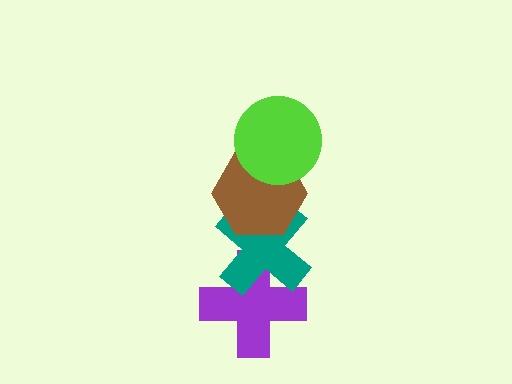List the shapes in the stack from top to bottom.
From top to bottom: the lime circle, the brown hexagon, the teal cross, the purple cross.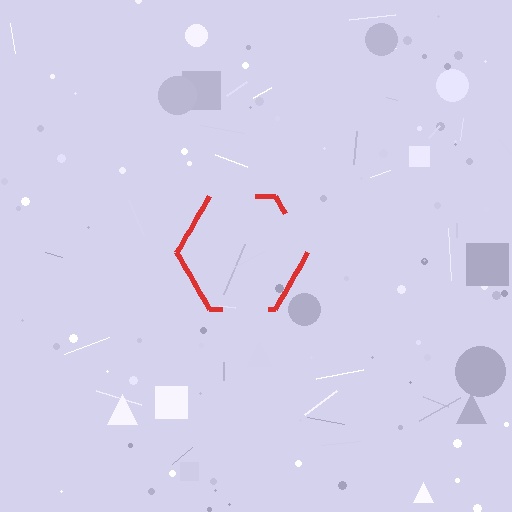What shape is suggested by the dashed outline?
The dashed outline suggests a hexagon.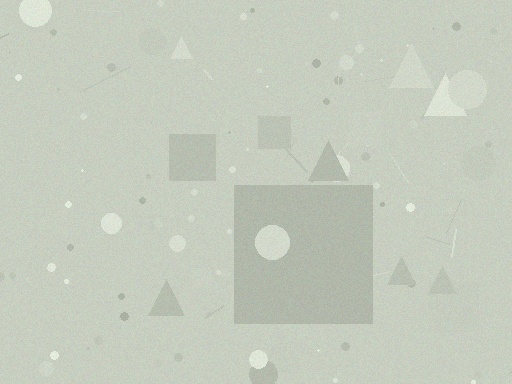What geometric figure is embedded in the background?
A square is embedded in the background.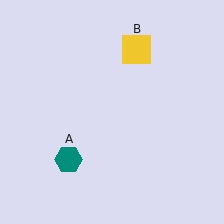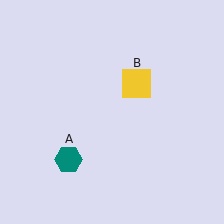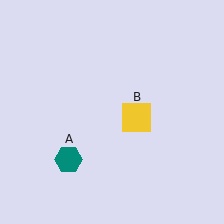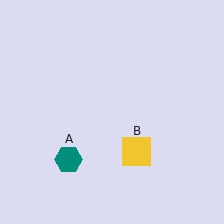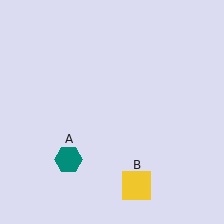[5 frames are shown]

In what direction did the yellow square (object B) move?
The yellow square (object B) moved down.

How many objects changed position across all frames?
1 object changed position: yellow square (object B).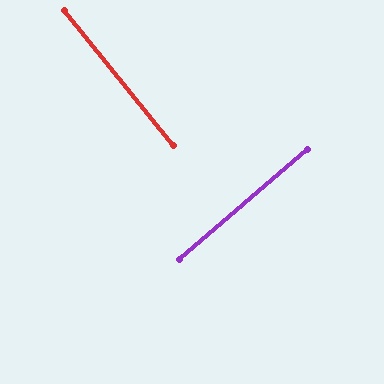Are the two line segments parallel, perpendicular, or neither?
Perpendicular — they meet at approximately 88°.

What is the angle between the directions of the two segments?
Approximately 88 degrees.